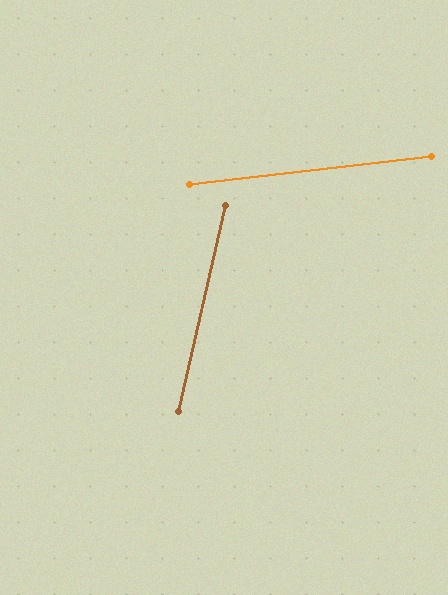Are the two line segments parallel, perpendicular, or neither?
Neither parallel nor perpendicular — they differ by about 70°.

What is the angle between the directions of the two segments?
Approximately 70 degrees.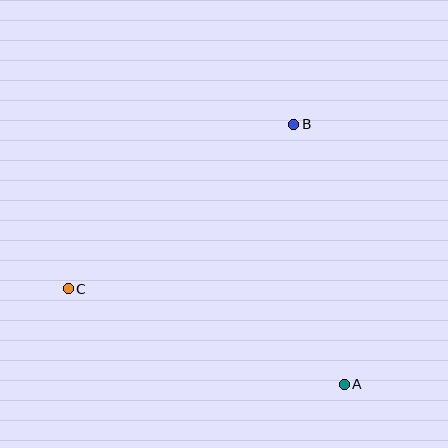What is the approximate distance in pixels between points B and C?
The distance between B and C is approximately 279 pixels.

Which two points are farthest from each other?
Points A and C are farthest from each other.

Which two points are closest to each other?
Points A and B are closest to each other.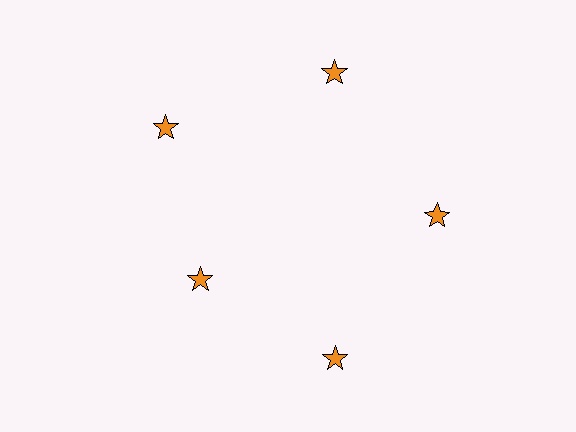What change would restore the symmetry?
The symmetry would be restored by moving it outward, back onto the ring so that all 5 stars sit at equal angles and equal distance from the center.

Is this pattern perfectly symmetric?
No. The 5 orange stars are arranged in a ring, but one element near the 8 o'clock position is pulled inward toward the center, breaking the 5-fold rotational symmetry.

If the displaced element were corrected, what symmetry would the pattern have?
It would have 5-fold rotational symmetry — the pattern would map onto itself every 72 degrees.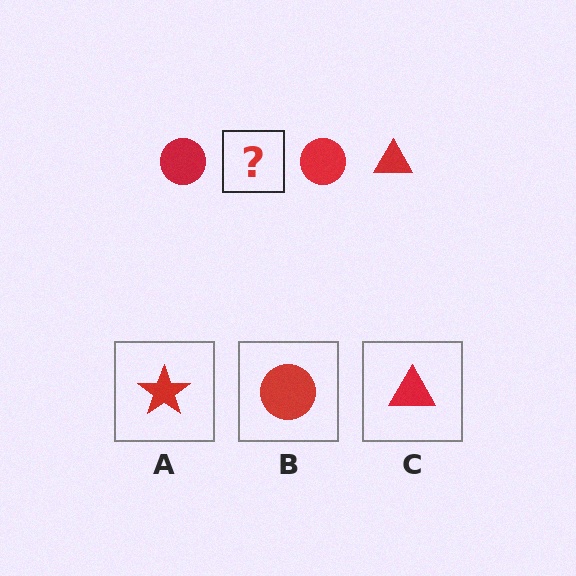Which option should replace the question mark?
Option C.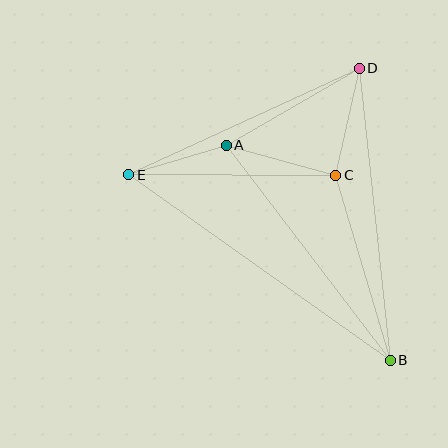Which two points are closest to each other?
Points A and E are closest to each other.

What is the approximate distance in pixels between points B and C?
The distance between B and C is approximately 193 pixels.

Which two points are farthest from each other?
Points B and E are farthest from each other.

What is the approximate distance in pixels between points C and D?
The distance between C and D is approximately 110 pixels.